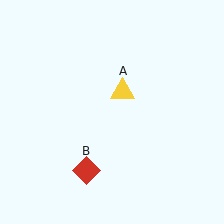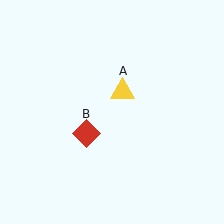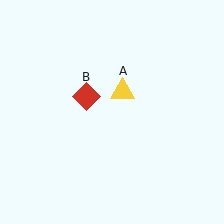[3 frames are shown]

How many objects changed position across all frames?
1 object changed position: red diamond (object B).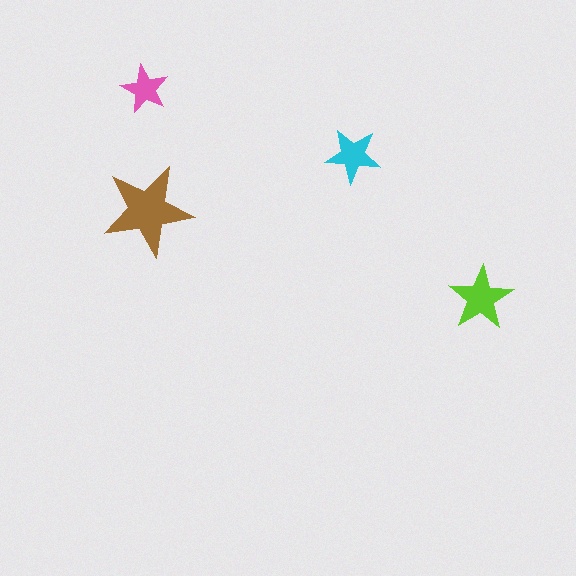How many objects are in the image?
There are 4 objects in the image.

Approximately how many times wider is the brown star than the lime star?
About 1.5 times wider.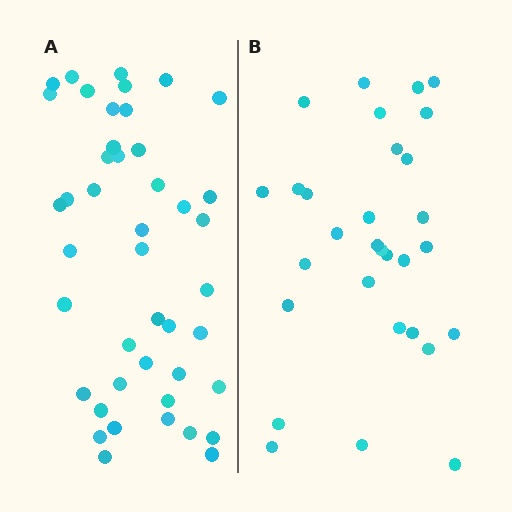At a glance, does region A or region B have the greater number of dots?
Region A (the left region) has more dots.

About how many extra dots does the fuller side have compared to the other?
Region A has approximately 15 more dots than region B.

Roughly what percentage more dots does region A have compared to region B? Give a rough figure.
About 45% more.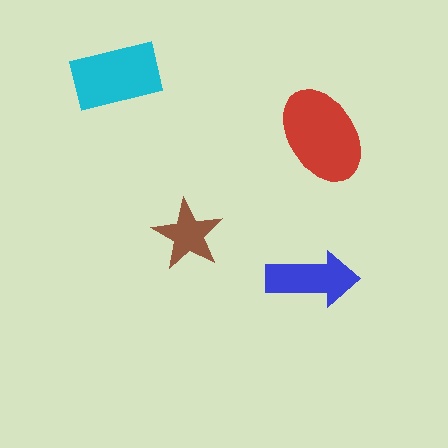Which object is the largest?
The red ellipse.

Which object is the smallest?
The brown star.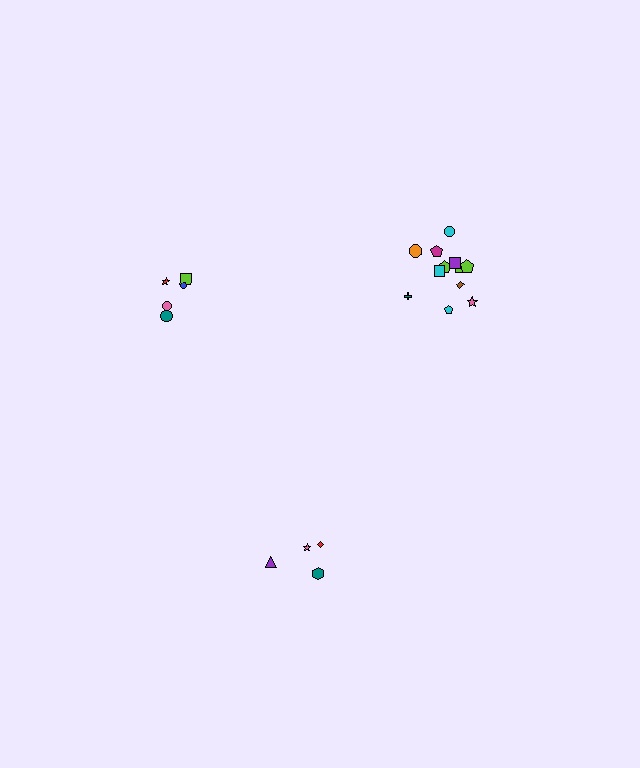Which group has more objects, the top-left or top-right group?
The top-right group.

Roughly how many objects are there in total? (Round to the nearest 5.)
Roughly 20 objects in total.